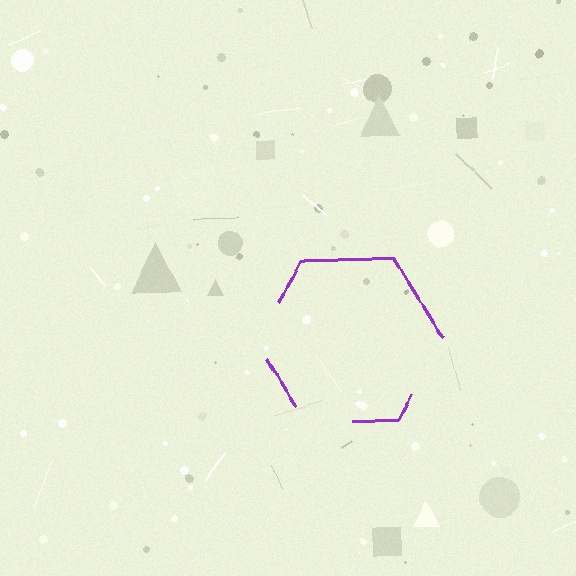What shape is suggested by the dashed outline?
The dashed outline suggests a hexagon.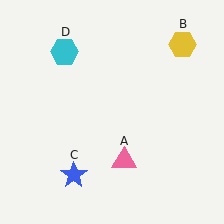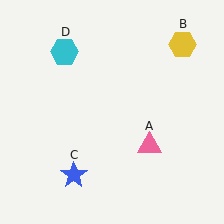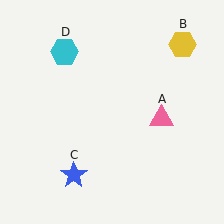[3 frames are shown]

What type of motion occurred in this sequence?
The pink triangle (object A) rotated counterclockwise around the center of the scene.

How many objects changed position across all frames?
1 object changed position: pink triangle (object A).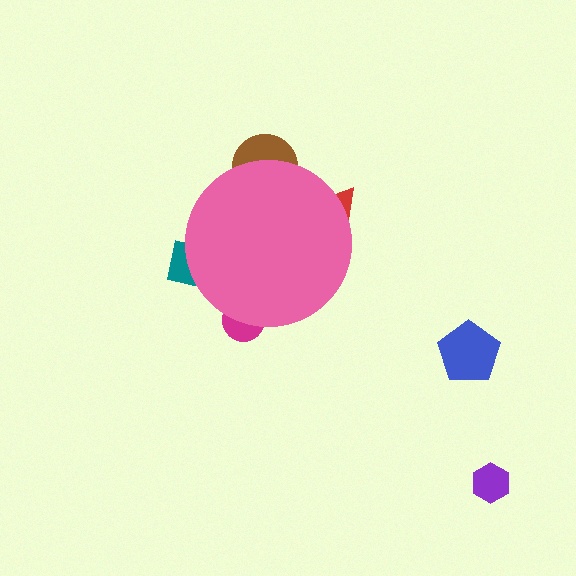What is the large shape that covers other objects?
A pink circle.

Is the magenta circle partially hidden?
Yes, the magenta circle is partially hidden behind the pink circle.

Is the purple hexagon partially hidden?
No, the purple hexagon is fully visible.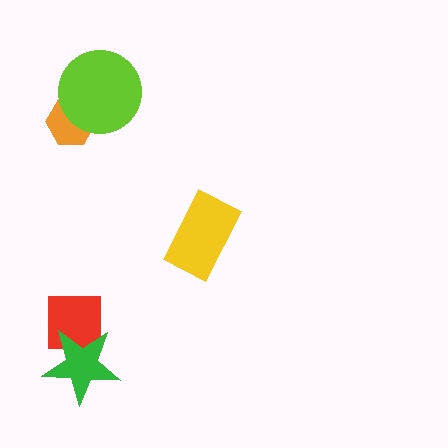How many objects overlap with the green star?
1 object overlaps with the green star.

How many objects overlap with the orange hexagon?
1 object overlaps with the orange hexagon.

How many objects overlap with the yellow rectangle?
0 objects overlap with the yellow rectangle.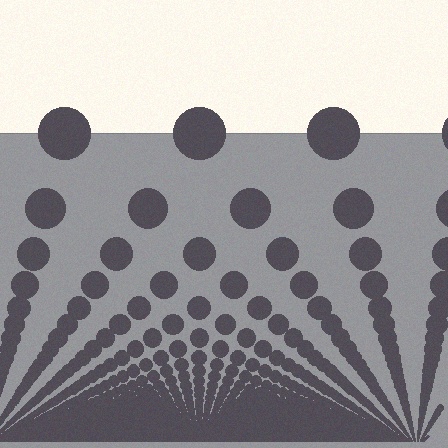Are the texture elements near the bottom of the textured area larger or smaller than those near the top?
Smaller. The gradient is inverted — elements near the bottom are smaller and denser.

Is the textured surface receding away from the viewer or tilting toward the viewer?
The surface appears to tilt toward the viewer. Texture elements get larger and sparser toward the top.